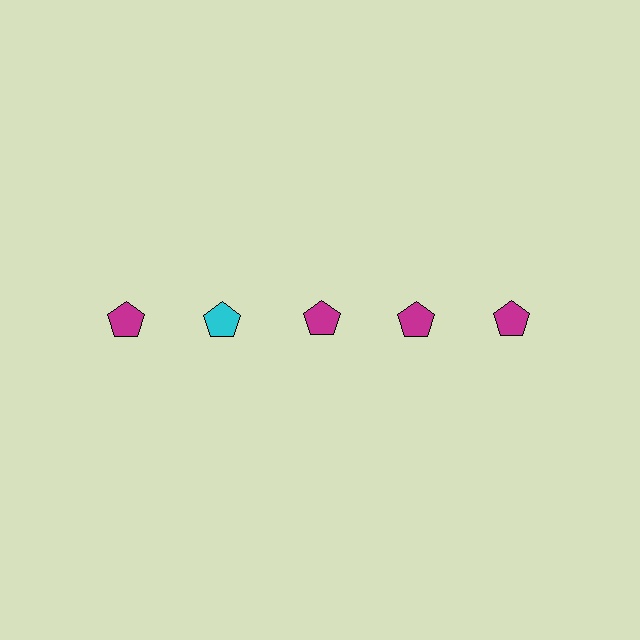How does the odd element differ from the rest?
It has a different color: cyan instead of magenta.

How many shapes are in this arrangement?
There are 5 shapes arranged in a grid pattern.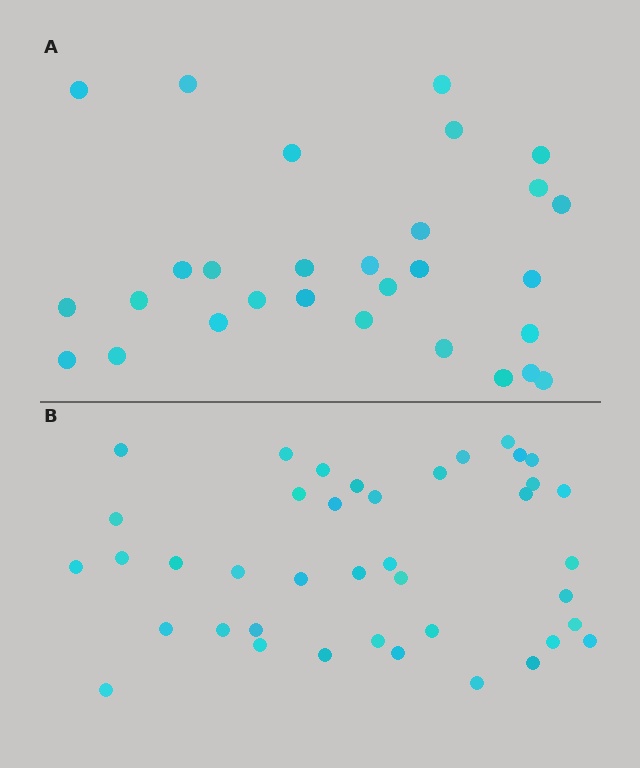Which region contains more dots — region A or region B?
Region B (the bottom region) has more dots.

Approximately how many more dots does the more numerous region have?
Region B has roughly 12 or so more dots than region A.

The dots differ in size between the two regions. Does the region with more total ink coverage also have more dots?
No. Region A has more total ink coverage because its dots are larger, but region B actually contains more individual dots. Total area can be misleading — the number of items is what matters here.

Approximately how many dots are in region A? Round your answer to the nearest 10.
About 30 dots. (The exact count is 29, which rounds to 30.)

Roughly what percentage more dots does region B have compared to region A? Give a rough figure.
About 40% more.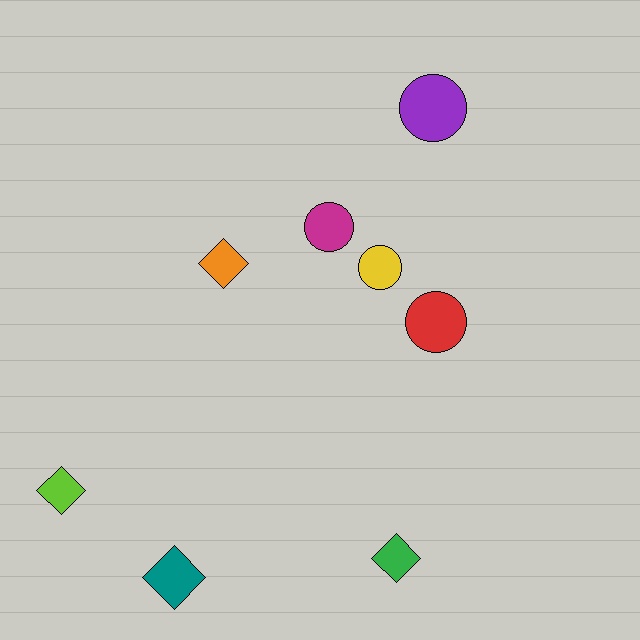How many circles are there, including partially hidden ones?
There are 4 circles.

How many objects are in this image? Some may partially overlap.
There are 8 objects.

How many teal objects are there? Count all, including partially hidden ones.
There is 1 teal object.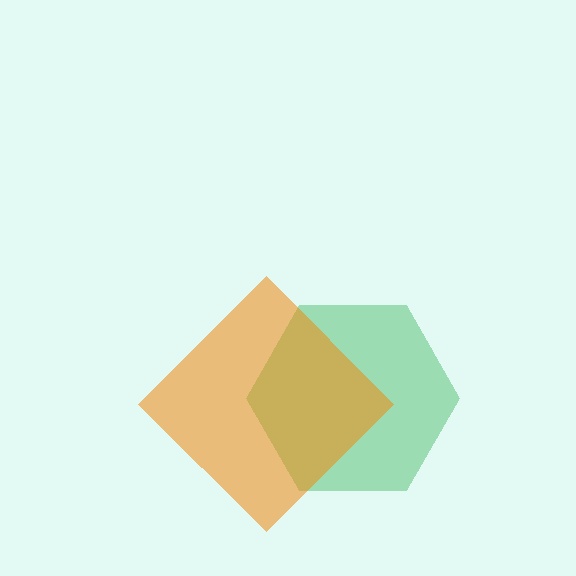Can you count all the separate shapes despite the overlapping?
Yes, there are 2 separate shapes.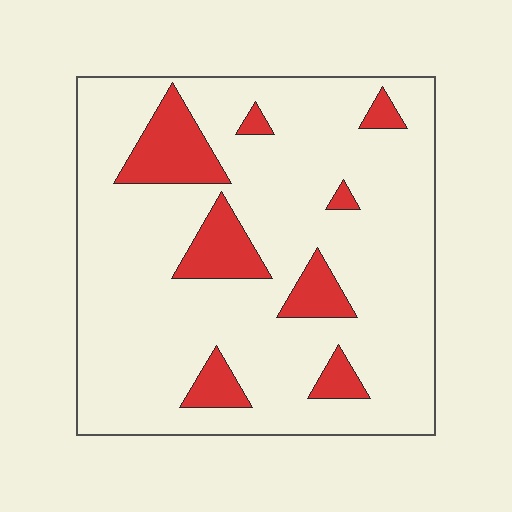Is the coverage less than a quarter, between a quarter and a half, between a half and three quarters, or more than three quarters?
Less than a quarter.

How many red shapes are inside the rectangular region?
8.